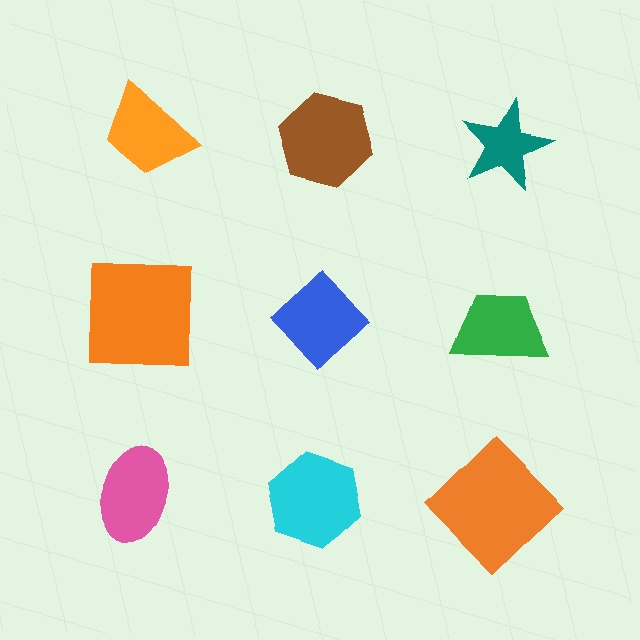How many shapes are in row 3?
3 shapes.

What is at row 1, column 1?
An orange trapezoid.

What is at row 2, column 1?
An orange square.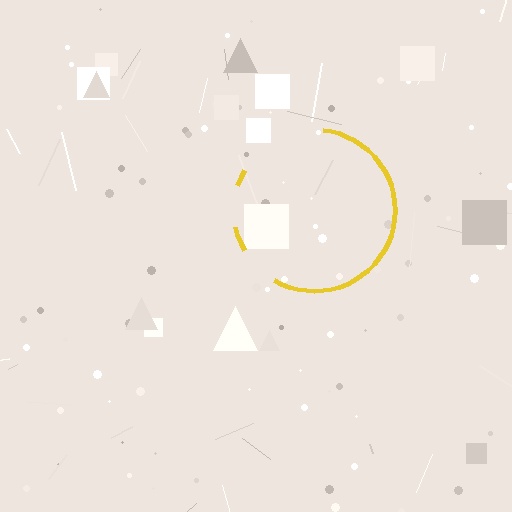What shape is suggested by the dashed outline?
The dashed outline suggests a circle.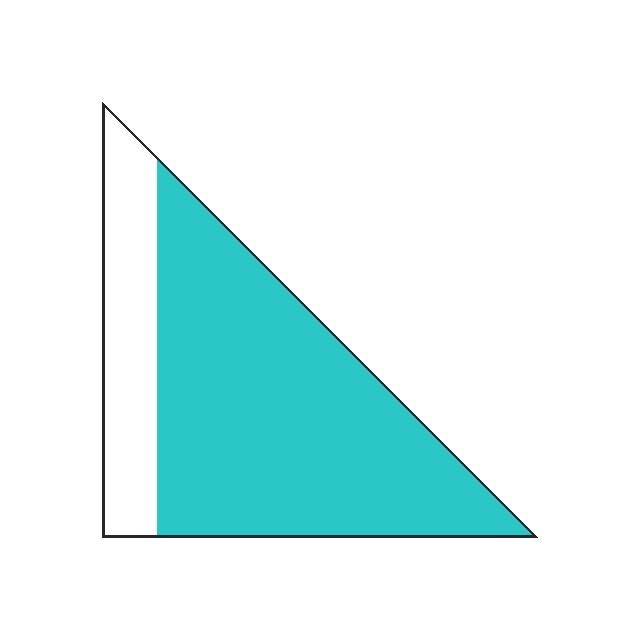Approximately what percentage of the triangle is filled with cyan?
Approximately 75%.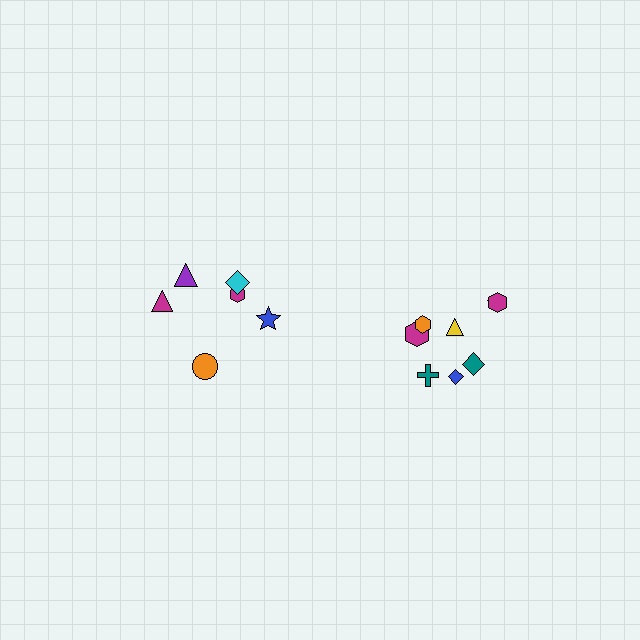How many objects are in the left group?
There are 6 objects.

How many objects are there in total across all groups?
There are 14 objects.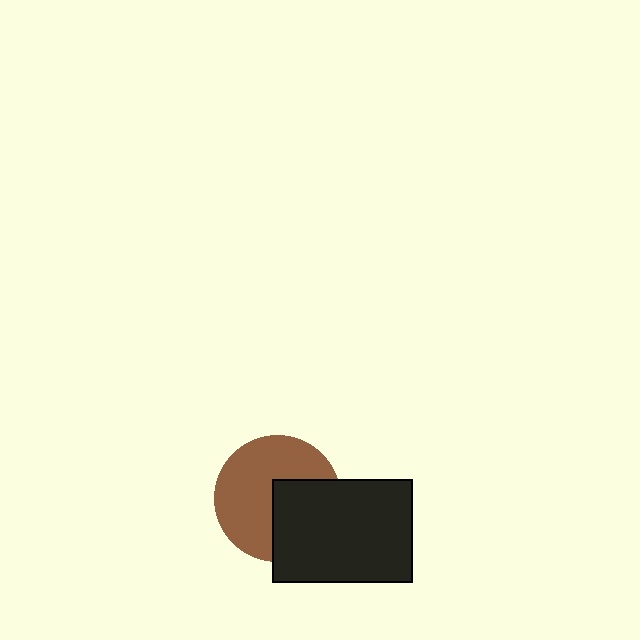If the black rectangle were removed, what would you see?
You would see the complete brown circle.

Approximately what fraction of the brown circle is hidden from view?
Roughly 38% of the brown circle is hidden behind the black rectangle.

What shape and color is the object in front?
The object in front is a black rectangle.